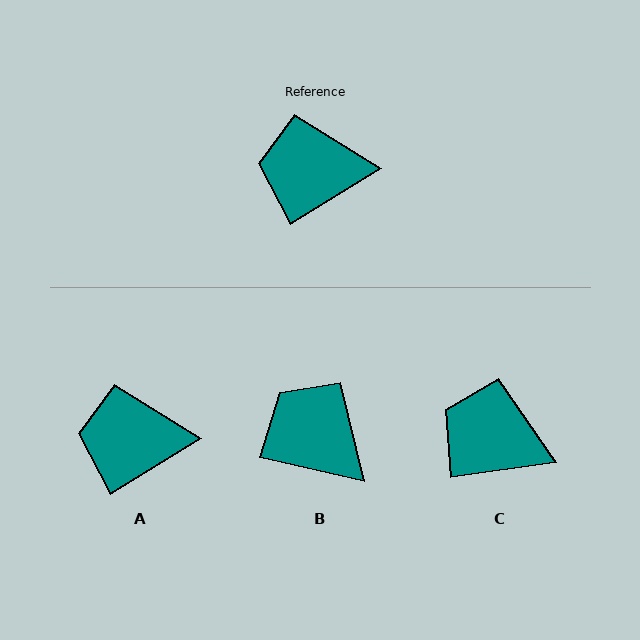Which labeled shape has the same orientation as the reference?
A.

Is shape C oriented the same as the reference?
No, it is off by about 23 degrees.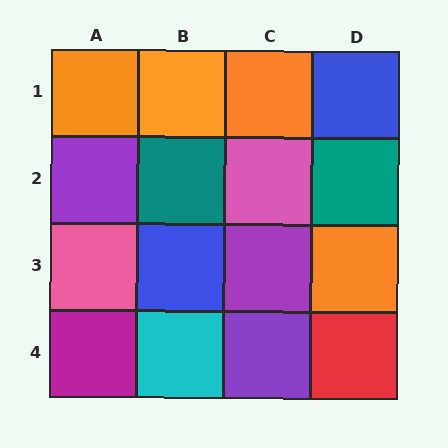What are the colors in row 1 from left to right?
Orange, orange, orange, blue.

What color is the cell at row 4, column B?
Cyan.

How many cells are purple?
3 cells are purple.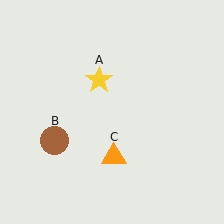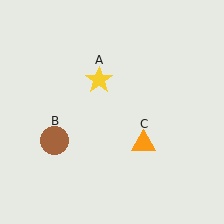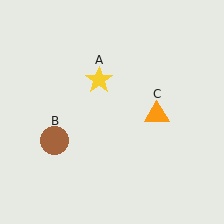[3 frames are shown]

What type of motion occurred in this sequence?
The orange triangle (object C) rotated counterclockwise around the center of the scene.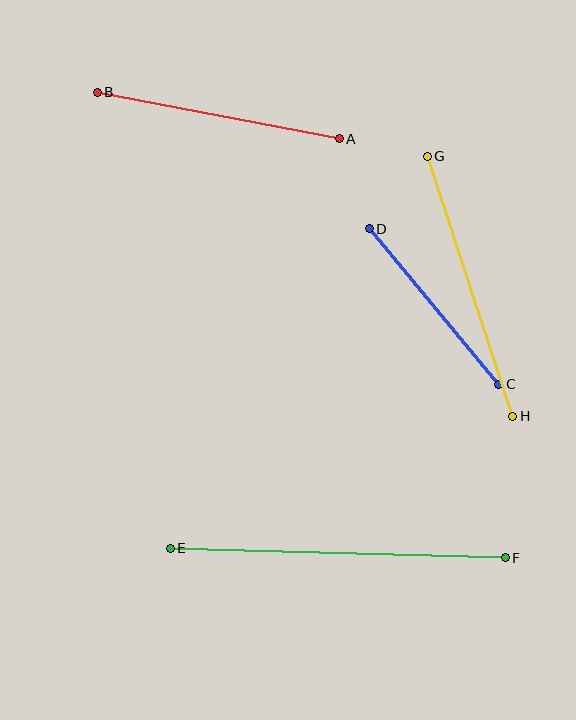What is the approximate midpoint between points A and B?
The midpoint is at approximately (218, 116) pixels.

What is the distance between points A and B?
The distance is approximately 246 pixels.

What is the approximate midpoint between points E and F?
The midpoint is at approximately (338, 553) pixels.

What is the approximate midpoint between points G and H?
The midpoint is at approximately (470, 286) pixels.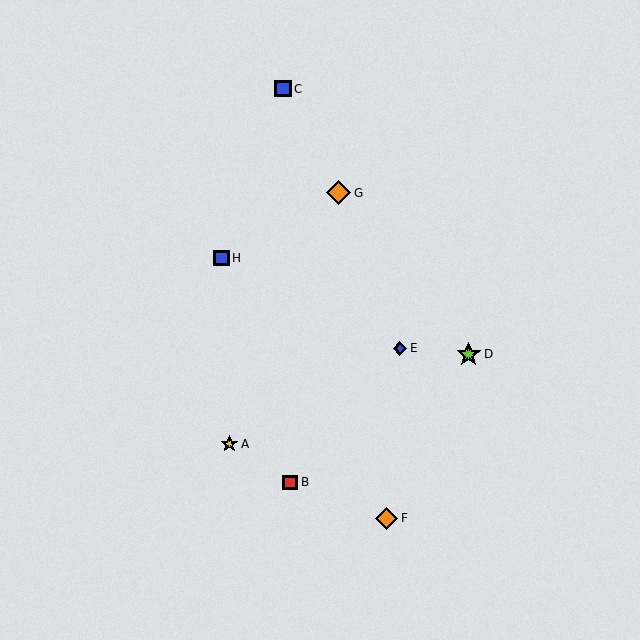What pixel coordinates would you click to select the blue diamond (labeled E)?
Click at (400, 348) to select the blue diamond E.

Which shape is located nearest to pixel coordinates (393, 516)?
The orange diamond (labeled F) at (386, 518) is nearest to that location.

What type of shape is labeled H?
Shape H is a blue square.